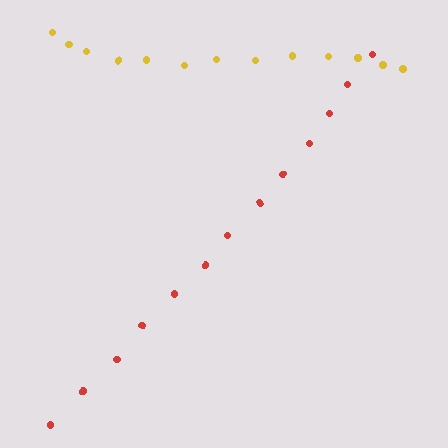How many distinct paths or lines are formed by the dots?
There are 2 distinct paths.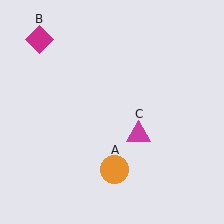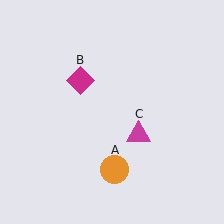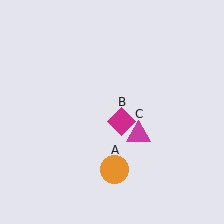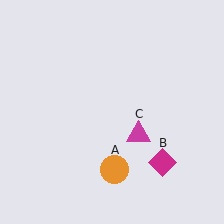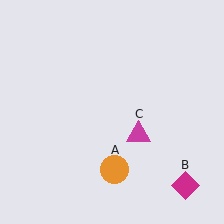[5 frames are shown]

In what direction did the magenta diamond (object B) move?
The magenta diamond (object B) moved down and to the right.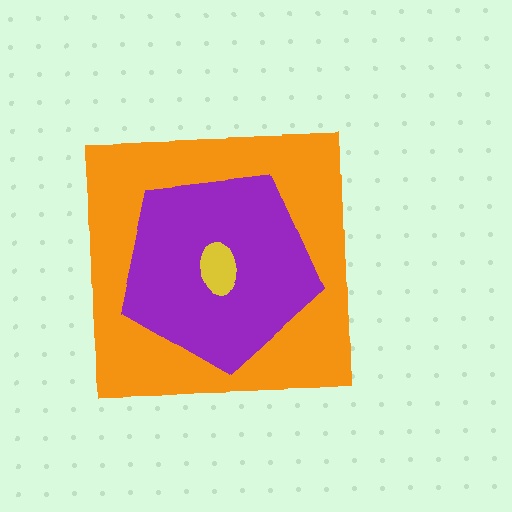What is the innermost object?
The yellow ellipse.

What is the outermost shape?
The orange square.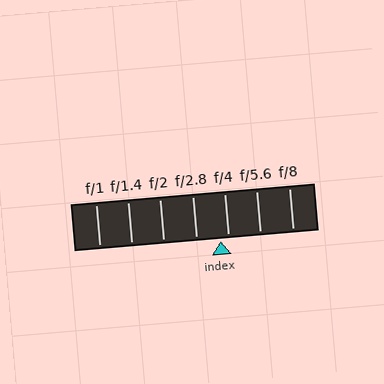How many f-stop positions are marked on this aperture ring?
There are 7 f-stop positions marked.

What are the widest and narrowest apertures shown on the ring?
The widest aperture shown is f/1 and the narrowest is f/8.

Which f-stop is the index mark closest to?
The index mark is closest to f/4.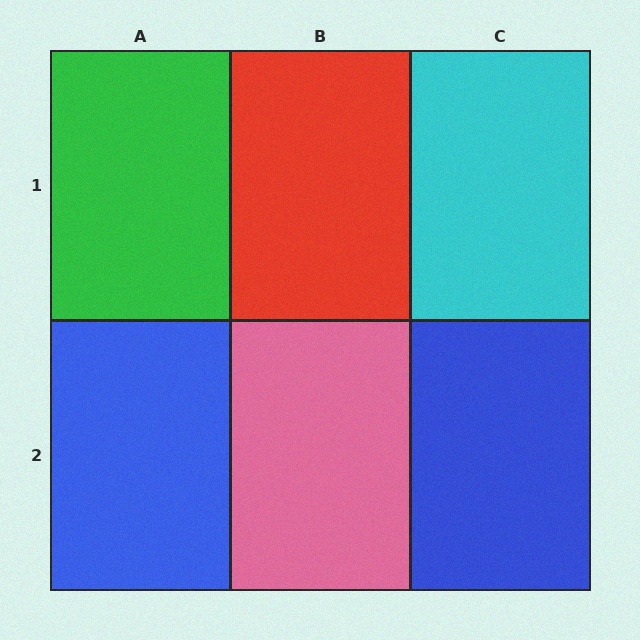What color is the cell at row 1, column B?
Red.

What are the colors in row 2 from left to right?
Blue, pink, blue.